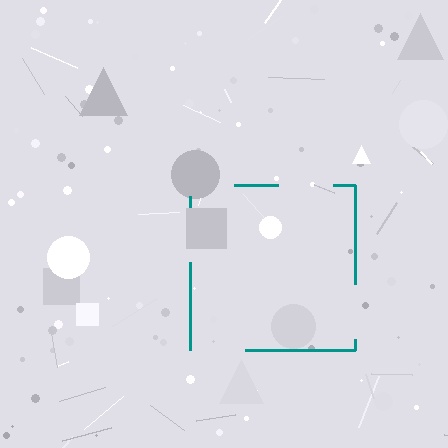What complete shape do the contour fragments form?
The contour fragments form a square.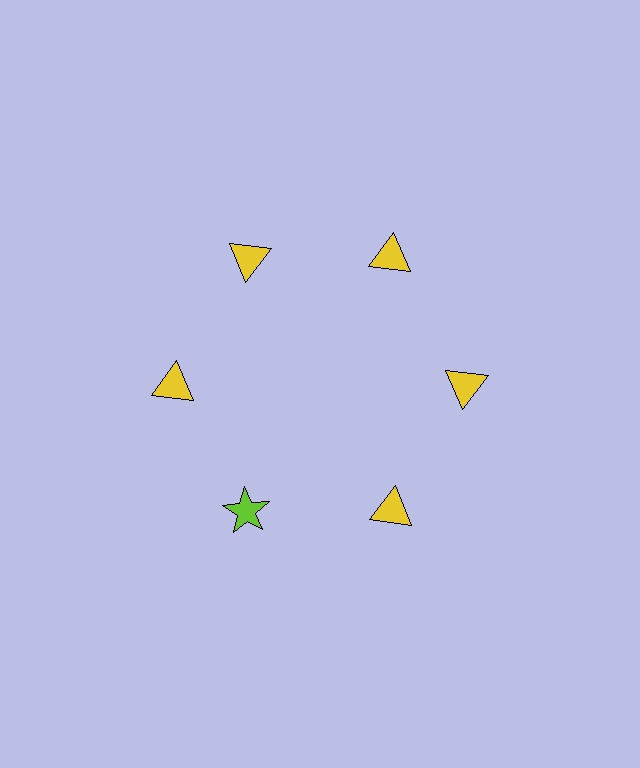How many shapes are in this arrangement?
There are 6 shapes arranged in a ring pattern.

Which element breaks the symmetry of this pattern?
The lime star at roughly the 7 o'clock position breaks the symmetry. All other shapes are yellow triangles.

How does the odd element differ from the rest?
It differs in both color (lime instead of yellow) and shape (star instead of triangle).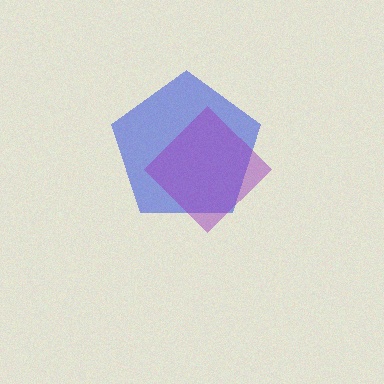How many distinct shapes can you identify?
There are 2 distinct shapes: a blue pentagon, a purple diamond.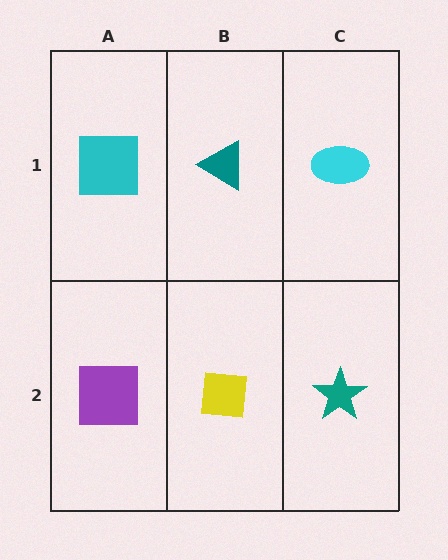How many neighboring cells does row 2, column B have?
3.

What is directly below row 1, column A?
A purple square.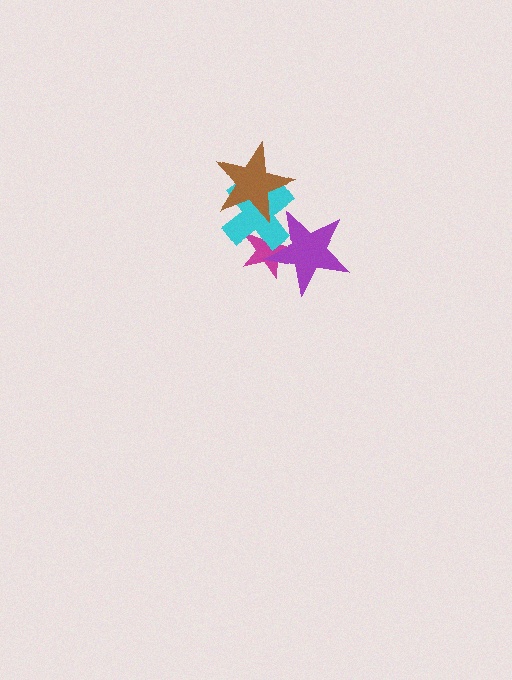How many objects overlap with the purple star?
2 objects overlap with the purple star.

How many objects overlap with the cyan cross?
3 objects overlap with the cyan cross.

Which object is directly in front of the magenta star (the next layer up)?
The cyan cross is directly in front of the magenta star.